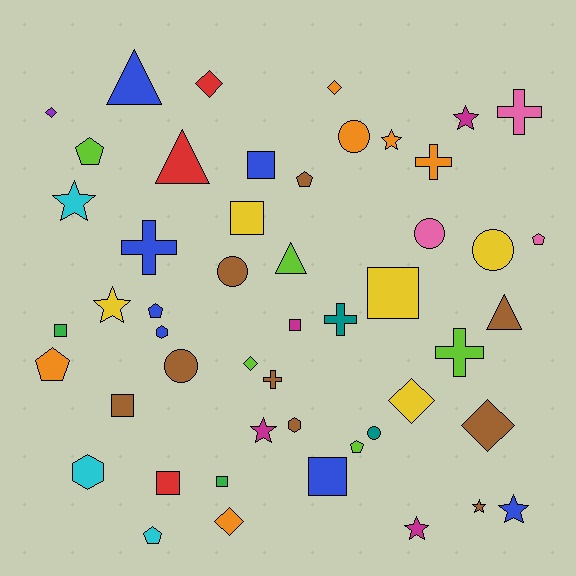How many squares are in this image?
There are 9 squares.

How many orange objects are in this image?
There are 6 orange objects.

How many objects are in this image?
There are 50 objects.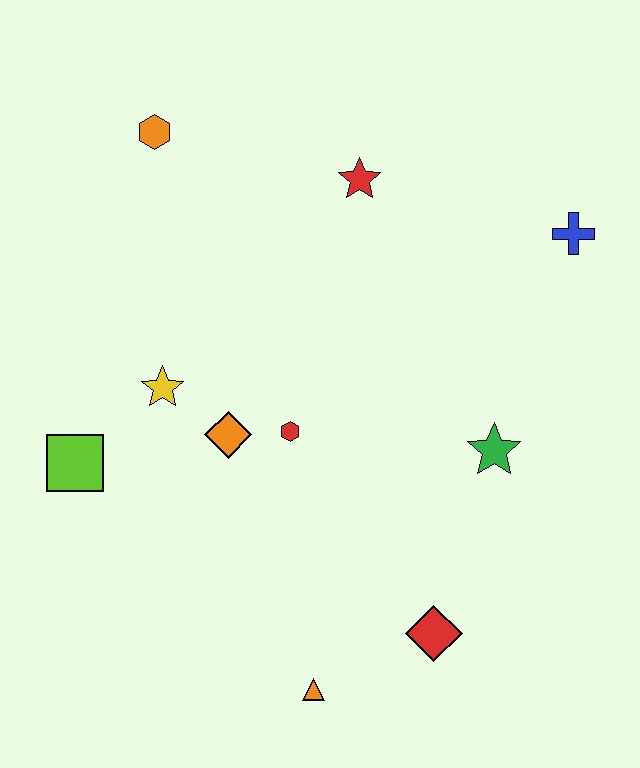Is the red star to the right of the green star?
No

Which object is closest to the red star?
The orange hexagon is closest to the red star.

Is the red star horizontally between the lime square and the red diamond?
Yes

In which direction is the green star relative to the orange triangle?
The green star is above the orange triangle.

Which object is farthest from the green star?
The orange hexagon is farthest from the green star.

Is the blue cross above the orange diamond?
Yes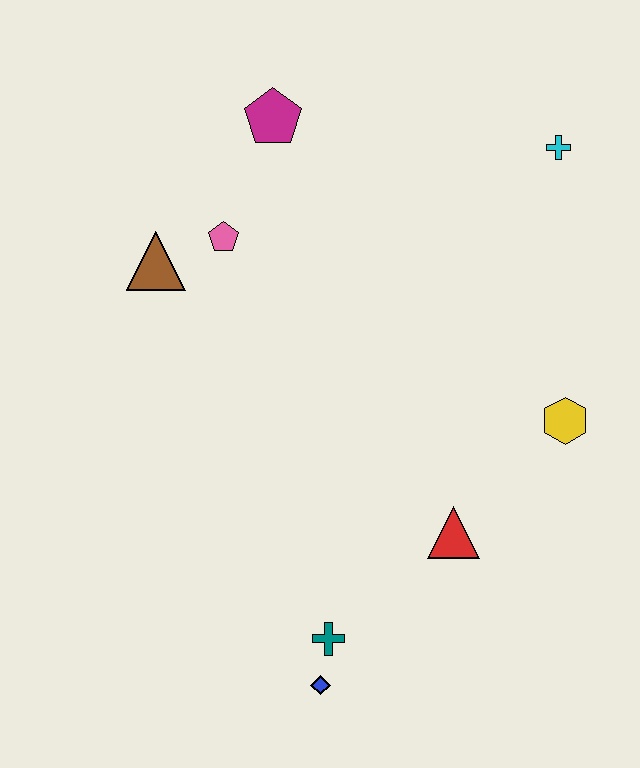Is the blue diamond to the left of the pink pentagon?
No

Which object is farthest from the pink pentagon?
The blue diamond is farthest from the pink pentagon.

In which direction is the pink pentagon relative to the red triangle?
The pink pentagon is above the red triangle.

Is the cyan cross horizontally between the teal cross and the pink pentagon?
No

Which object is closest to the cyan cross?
The yellow hexagon is closest to the cyan cross.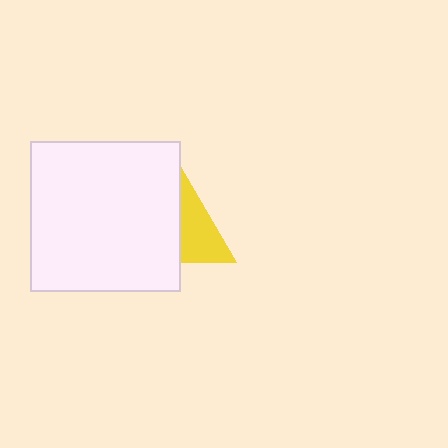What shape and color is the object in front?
The object in front is a white square.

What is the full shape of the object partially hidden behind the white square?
The partially hidden object is a yellow triangle.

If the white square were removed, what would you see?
You would see the complete yellow triangle.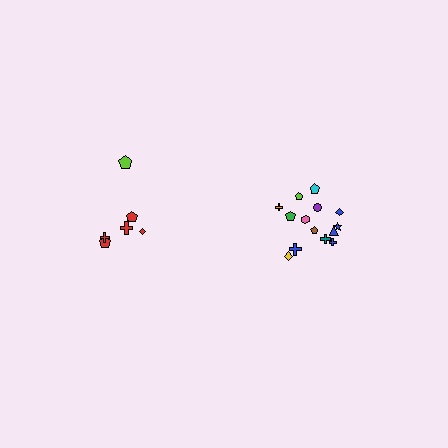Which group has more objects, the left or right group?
The right group.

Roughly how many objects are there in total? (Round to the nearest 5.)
Roughly 20 objects in total.